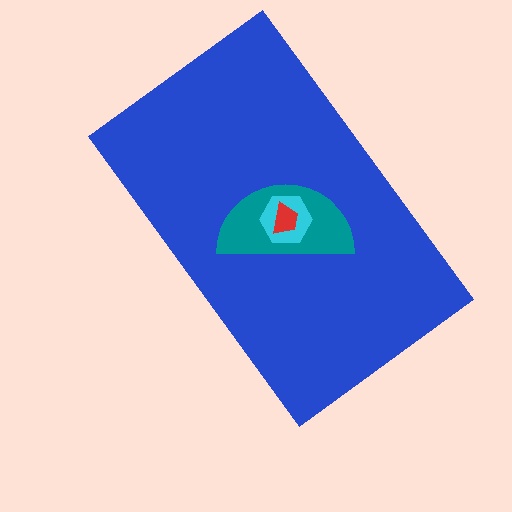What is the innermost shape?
The red trapezoid.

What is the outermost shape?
The blue rectangle.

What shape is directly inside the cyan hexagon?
The red trapezoid.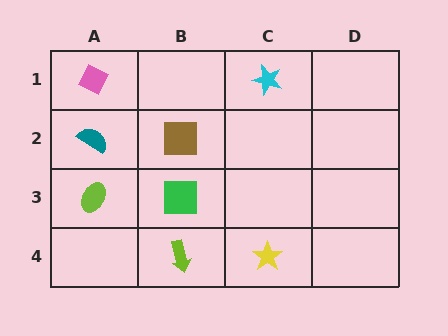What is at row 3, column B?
A green square.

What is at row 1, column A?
A pink diamond.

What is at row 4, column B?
A lime arrow.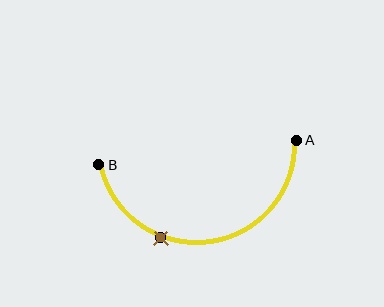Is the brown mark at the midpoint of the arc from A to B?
No. The brown mark lies on the arc but is closer to endpoint B. The arc midpoint would be at the point on the curve equidistant along the arc from both A and B.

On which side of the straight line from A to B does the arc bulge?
The arc bulges below the straight line connecting A and B.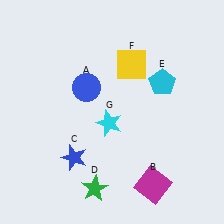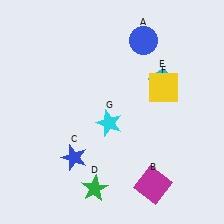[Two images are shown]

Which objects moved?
The objects that moved are: the blue circle (A), the yellow square (F).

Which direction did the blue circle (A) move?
The blue circle (A) moved right.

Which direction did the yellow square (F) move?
The yellow square (F) moved right.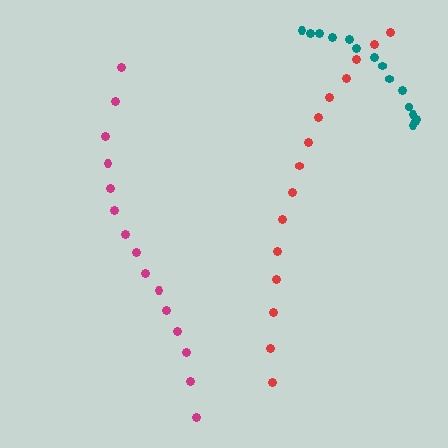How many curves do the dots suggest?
There are 3 distinct paths.